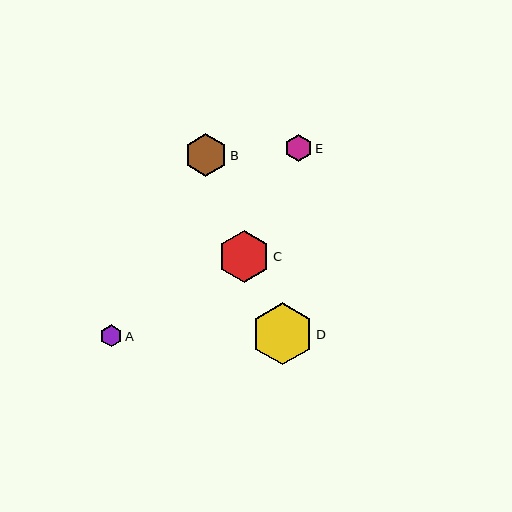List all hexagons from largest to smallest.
From largest to smallest: D, C, B, E, A.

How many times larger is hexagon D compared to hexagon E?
Hexagon D is approximately 2.3 times the size of hexagon E.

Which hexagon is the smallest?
Hexagon A is the smallest with a size of approximately 22 pixels.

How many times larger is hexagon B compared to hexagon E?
Hexagon B is approximately 1.5 times the size of hexagon E.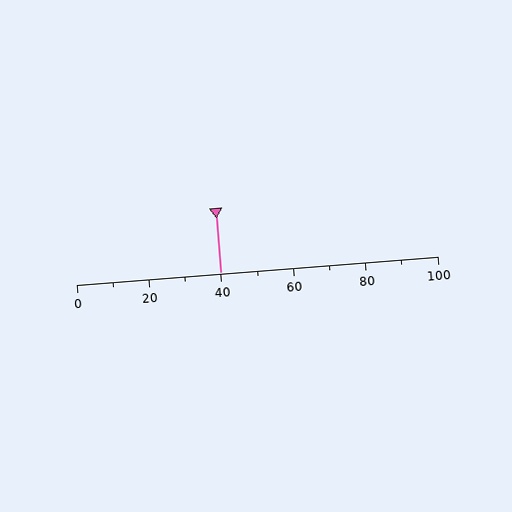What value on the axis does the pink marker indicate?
The marker indicates approximately 40.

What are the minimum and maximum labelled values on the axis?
The axis runs from 0 to 100.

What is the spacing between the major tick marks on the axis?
The major ticks are spaced 20 apart.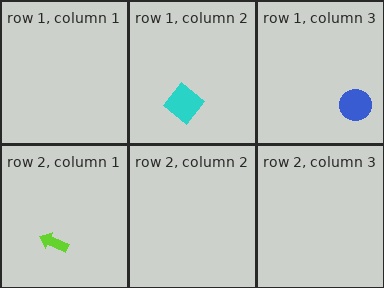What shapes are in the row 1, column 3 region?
The blue circle.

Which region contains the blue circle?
The row 1, column 3 region.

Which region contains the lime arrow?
The row 2, column 1 region.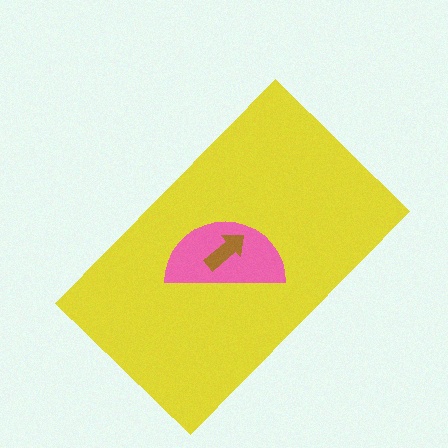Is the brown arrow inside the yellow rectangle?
Yes.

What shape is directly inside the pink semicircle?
The brown arrow.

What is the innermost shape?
The brown arrow.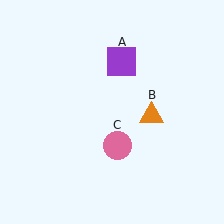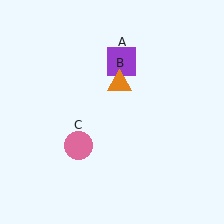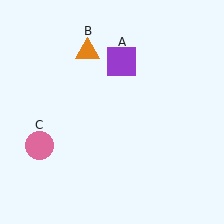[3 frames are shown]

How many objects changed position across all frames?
2 objects changed position: orange triangle (object B), pink circle (object C).